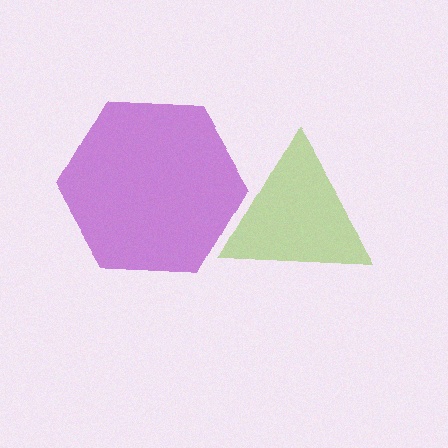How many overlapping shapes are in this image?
There are 2 overlapping shapes in the image.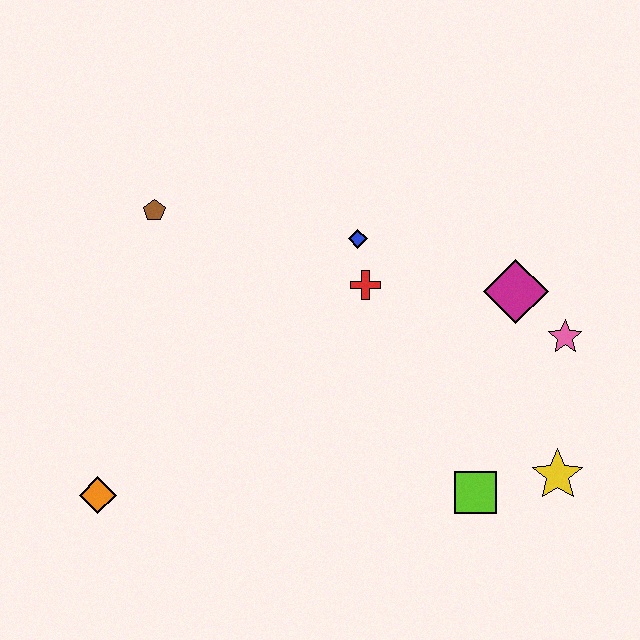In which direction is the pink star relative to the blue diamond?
The pink star is to the right of the blue diamond.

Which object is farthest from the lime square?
The brown pentagon is farthest from the lime square.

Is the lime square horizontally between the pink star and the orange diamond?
Yes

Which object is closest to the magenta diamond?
The pink star is closest to the magenta diamond.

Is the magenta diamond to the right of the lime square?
Yes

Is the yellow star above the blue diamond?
No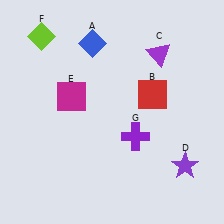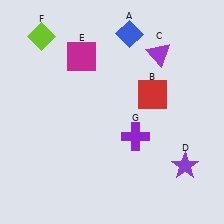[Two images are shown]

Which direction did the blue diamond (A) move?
The blue diamond (A) moved right.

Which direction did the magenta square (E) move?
The magenta square (E) moved up.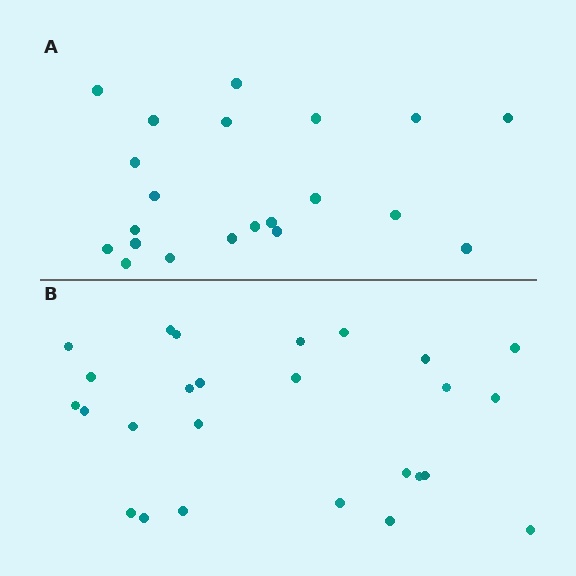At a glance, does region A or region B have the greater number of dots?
Region B (the bottom region) has more dots.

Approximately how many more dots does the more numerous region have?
Region B has about 5 more dots than region A.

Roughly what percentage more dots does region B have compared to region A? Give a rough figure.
About 25% more.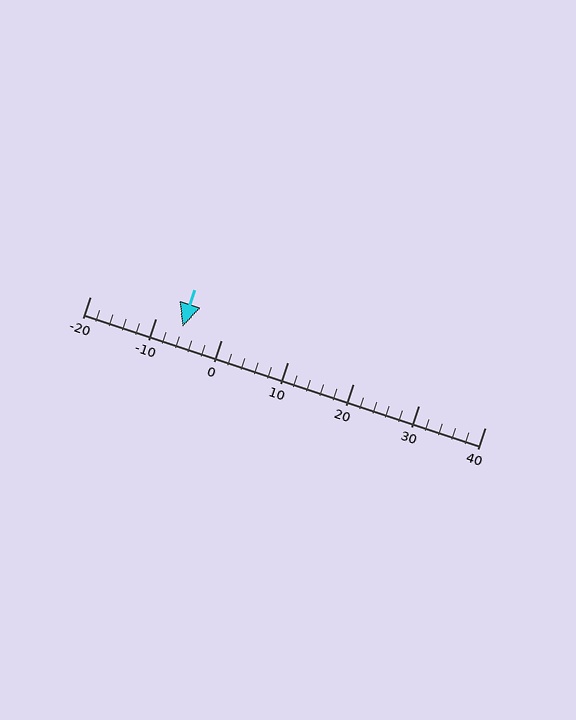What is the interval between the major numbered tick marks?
The major tick marks are spaced 10 units apart.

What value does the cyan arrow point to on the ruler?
The cyan arrow points to approximately -6.